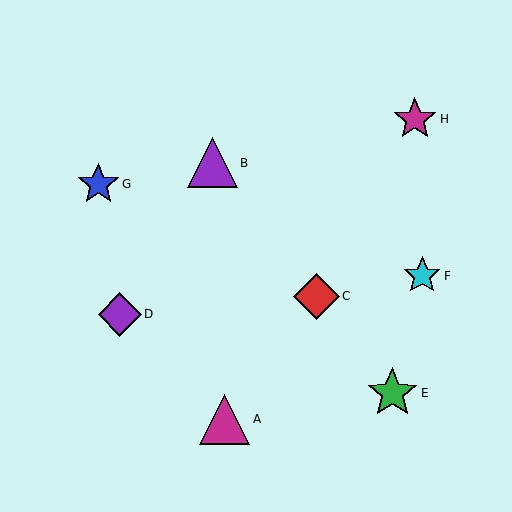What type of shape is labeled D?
Shape D is a purple diamond.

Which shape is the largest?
The green star (labeled E) is the largest.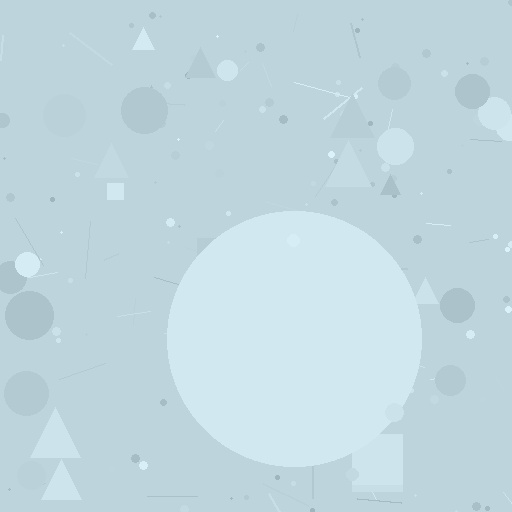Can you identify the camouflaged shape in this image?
The camouflaged shape is a circle.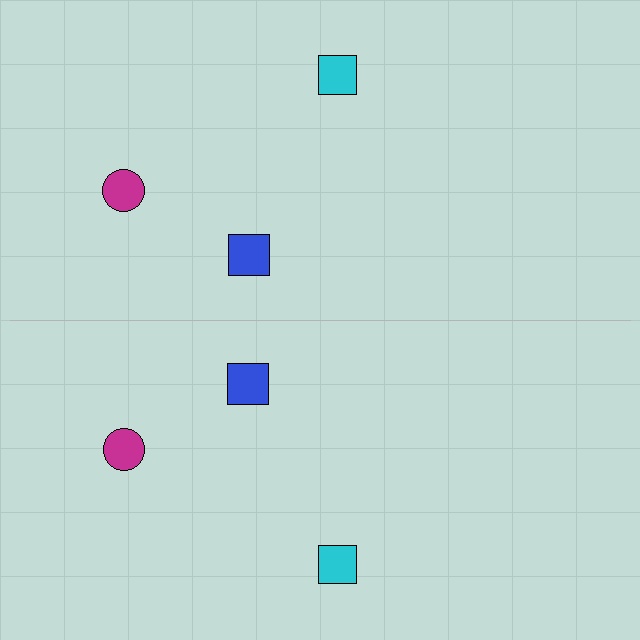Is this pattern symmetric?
Yes, this pattern has bilateral (reflection) symmetry.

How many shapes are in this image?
There are 6 shapes in this image.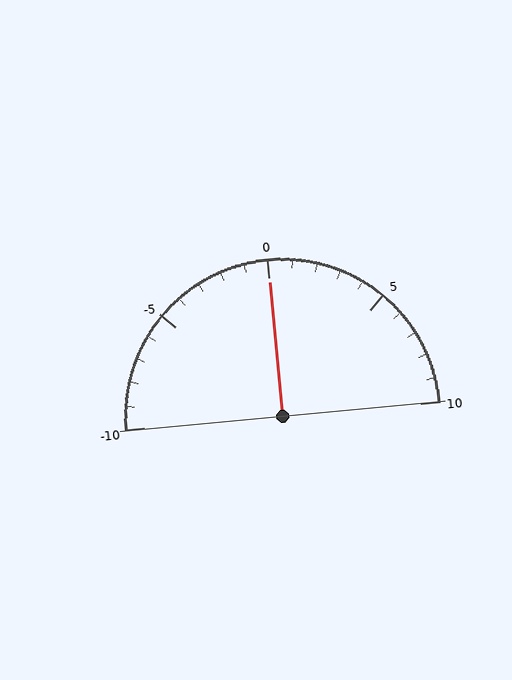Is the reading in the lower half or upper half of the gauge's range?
The reading is in the upper half of the range (-10 to 10).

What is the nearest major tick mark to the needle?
The nearest major tick mark is 0.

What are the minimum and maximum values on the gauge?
The gauge ranges from -10 to 10.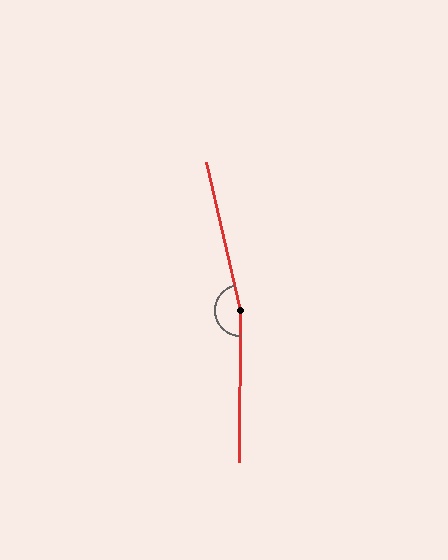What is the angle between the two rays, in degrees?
Approximately 167 degrees.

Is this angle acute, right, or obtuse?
It is obtuse.